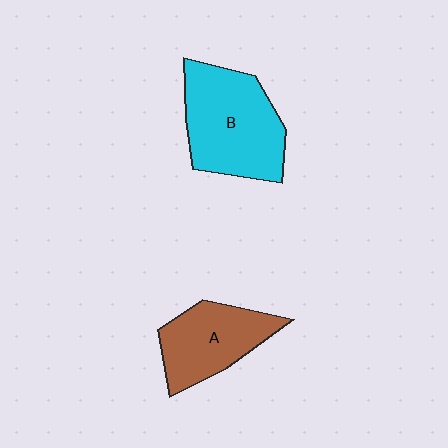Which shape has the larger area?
Shape B (cyan).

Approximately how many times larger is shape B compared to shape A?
Approximately 1.4 times.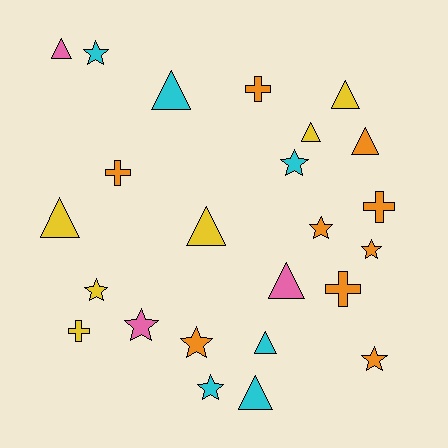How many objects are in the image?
There are 24 objects.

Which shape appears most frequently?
Triangle, with 10 objects.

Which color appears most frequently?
Orange, with 9 objects.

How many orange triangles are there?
There is 1 orange triangle.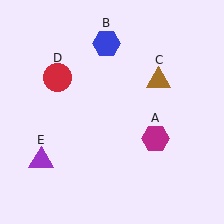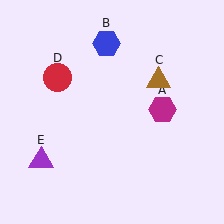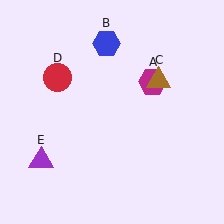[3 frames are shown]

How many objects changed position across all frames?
1 object changed position: magenta hexagon (object A).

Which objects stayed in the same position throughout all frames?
Blue hexagon (object B) and brown triangle (object C) and red circle (object D) and purple triangle (object E) remained stationary.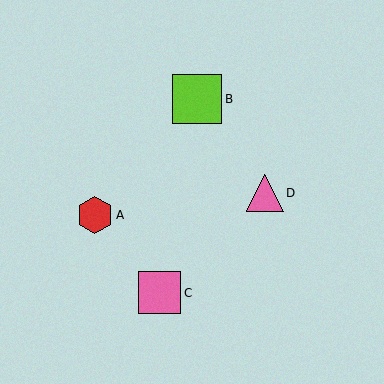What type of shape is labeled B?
Shape B is a lime square.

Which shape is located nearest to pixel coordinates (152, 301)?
The pink square (labeled C) at (160, 293) is nearest to that location.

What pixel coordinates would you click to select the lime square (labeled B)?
Click at (197, 99) to select the lime square B.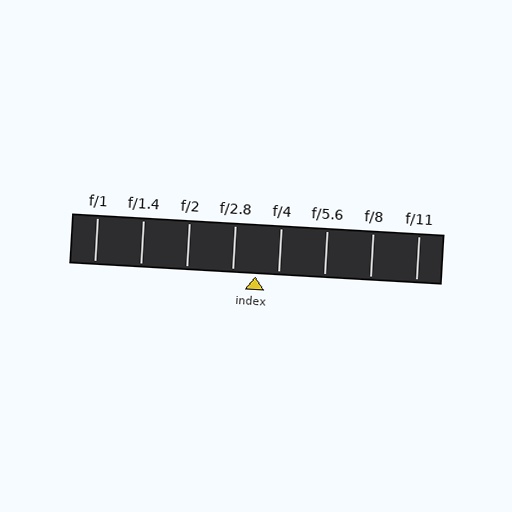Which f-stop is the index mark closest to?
The index mark is closest to f/4.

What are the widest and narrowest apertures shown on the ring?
The widest aperture shown is f/1 and the narrowest is f/11.